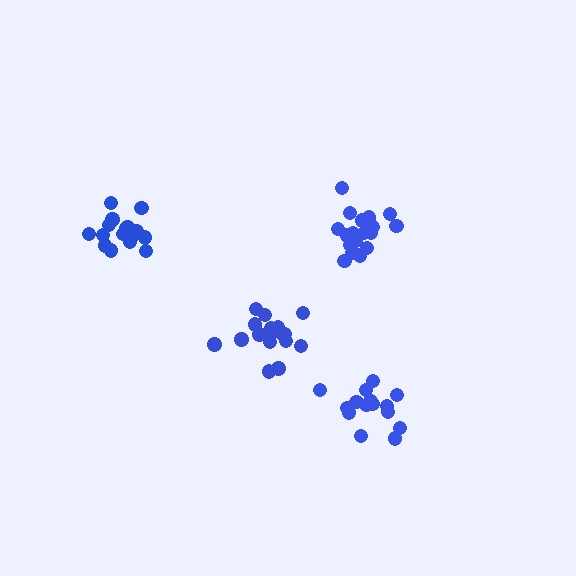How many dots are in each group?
Group 1: 17 dots, Group 2: 15 dots, Group 3: 19 dots, Group 4: 18 dots (69 total).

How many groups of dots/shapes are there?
There are 4 groups.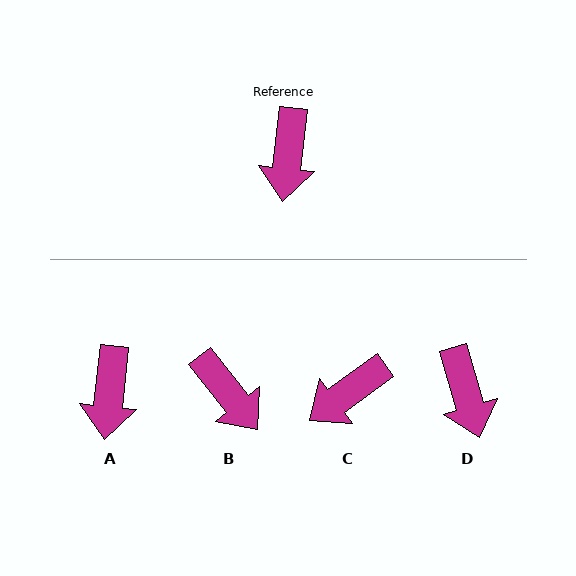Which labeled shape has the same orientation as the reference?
A.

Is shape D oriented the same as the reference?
No, it is off by about 22 degrees.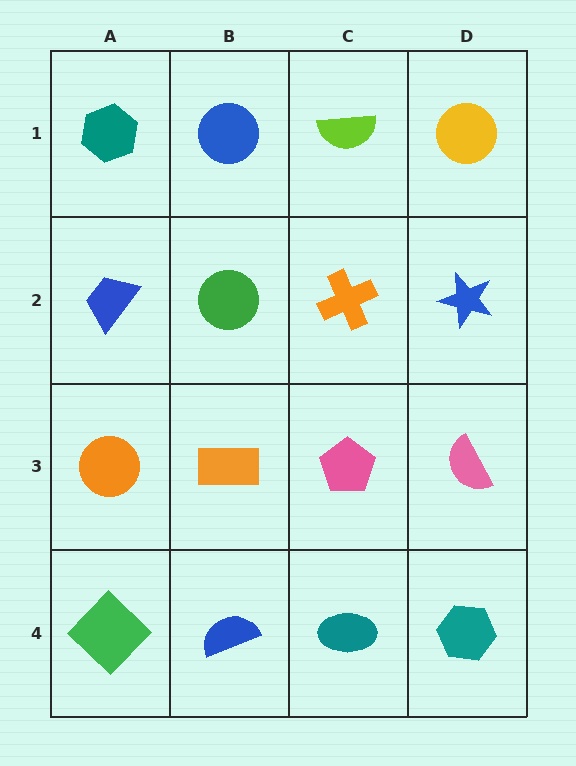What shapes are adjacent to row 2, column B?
A blue circle (row 1, column B), an orange rectangle (row 3, column B), a blue trapezoid (row 2, column A), an orange cross (row 2, column C).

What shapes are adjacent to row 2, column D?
A yellow circle (row 1, column D), a pink semicircle (row 3, column D), an orange cross (row 2, column C).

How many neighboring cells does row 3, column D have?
3.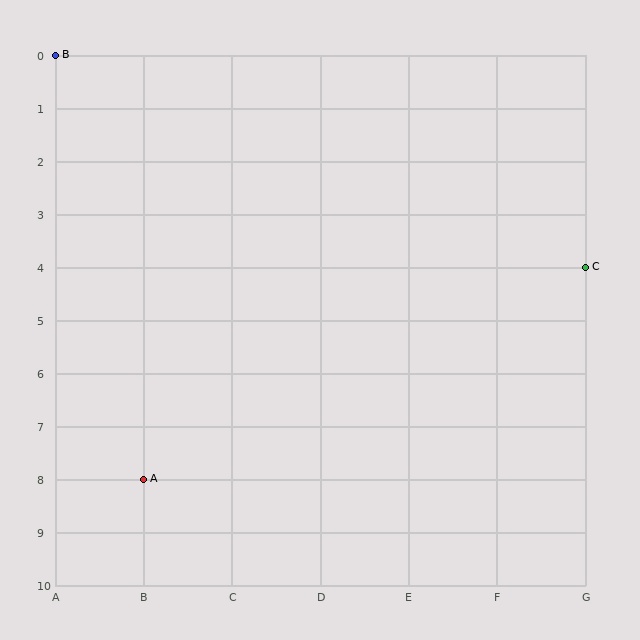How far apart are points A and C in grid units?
Points A and C are 5 columns and 4 rows apart (about 6.4 grid units diagonally).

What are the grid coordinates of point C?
Point C is at grid coordinates (G, 4).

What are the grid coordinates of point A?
Point A is at grid coordinates (B, 8).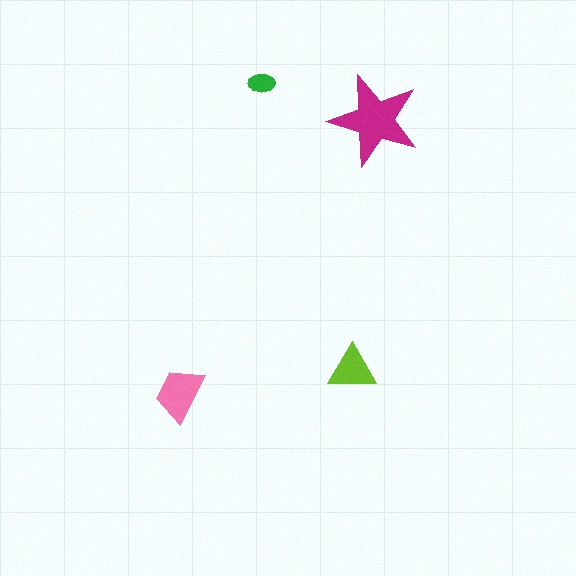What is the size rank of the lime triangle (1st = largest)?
3rd.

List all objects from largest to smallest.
The magenta star, the pink trapezoid, the lime triangle, the green ellipse.